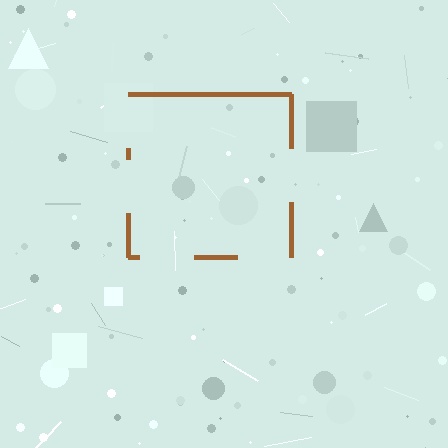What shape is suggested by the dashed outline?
The dashed outline suggests a square.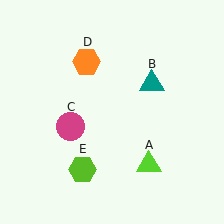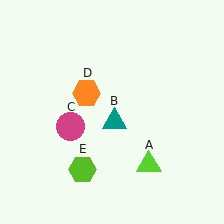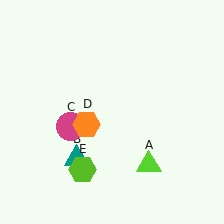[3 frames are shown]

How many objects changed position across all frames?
2 objects changed position: teal triangle (object B), orange hexagon (object D).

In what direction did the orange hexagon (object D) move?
The orange hexagon (object D) moved down.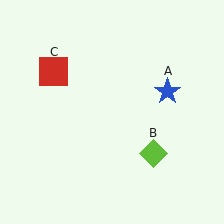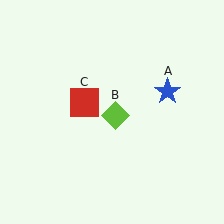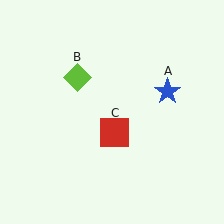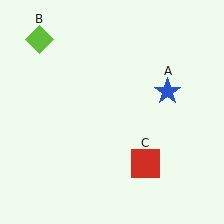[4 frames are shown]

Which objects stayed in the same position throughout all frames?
Blue star (object A) remained stationary.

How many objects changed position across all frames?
2 objects changed position: lime diamond (object B), red square (object C).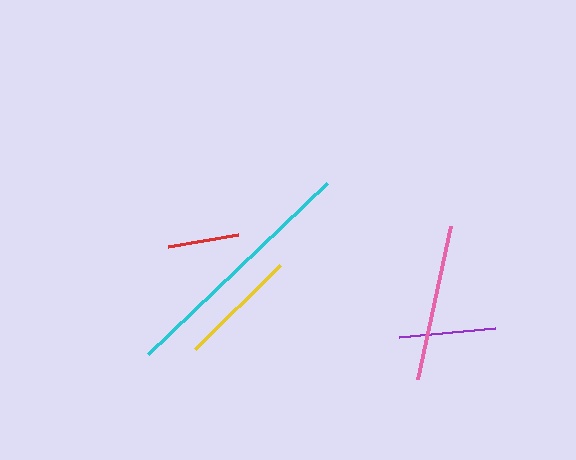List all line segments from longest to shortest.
From longest to shortest: cyan, pink, yellow, purple, red.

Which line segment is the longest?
The cyan line is the longest at approximately 247 pixels.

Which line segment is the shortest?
The red line is the shortest at approximately 71 pixels.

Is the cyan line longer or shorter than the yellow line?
The cyan line is longer than the yellow line.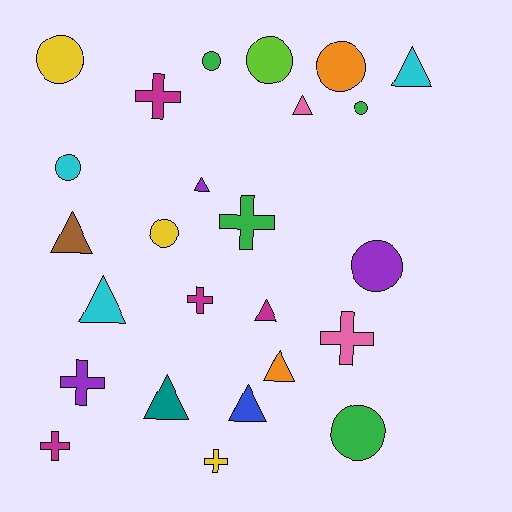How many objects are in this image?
There are 25 objects.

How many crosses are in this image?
There are 7 crosses.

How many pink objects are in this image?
There are 2 pink objects.